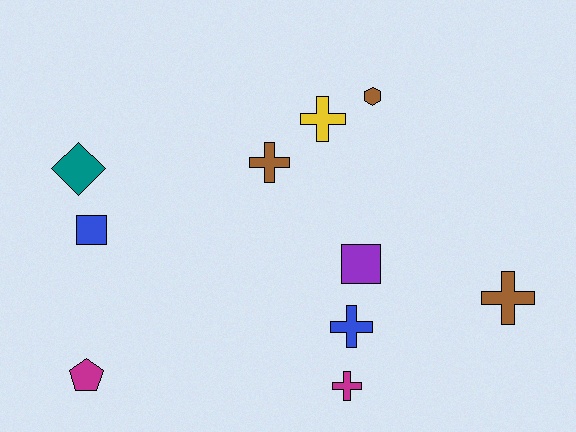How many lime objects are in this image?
There are no lime objects.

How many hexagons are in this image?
There is 1 hexagon.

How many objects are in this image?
There are 10 objects.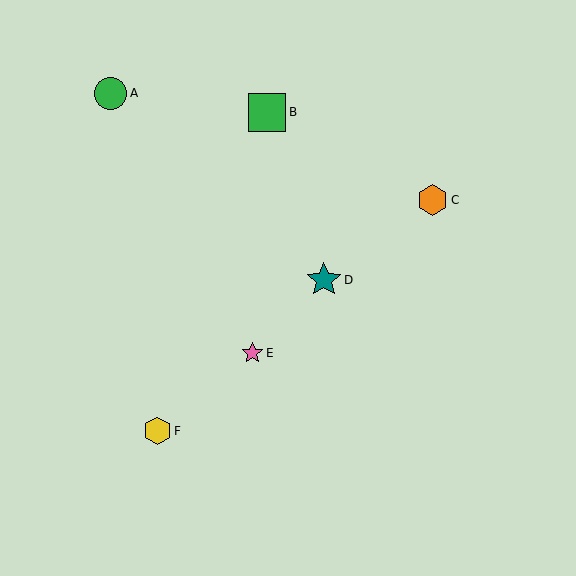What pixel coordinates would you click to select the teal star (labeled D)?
Click at (324, 280) to select the teal star D.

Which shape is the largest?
The green square (labeled B) is the largest.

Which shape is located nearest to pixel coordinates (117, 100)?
The green circle (labeled A) at (110, 93) is nearest to that location.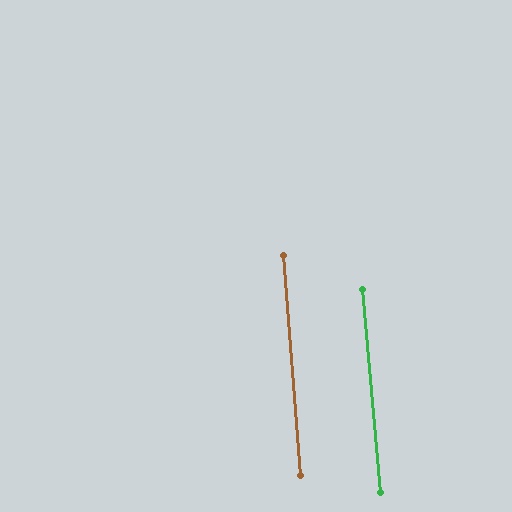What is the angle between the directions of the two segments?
Approximately 1 degree.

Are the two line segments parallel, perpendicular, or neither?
Parallel — their directions differ by only 0.7°.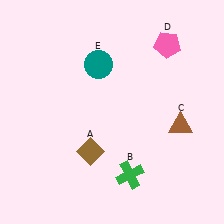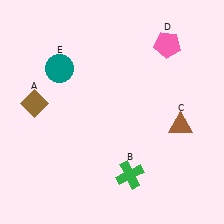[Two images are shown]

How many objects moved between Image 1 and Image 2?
2 objects moved between the two images.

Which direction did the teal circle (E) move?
The teal circle (E) moved left.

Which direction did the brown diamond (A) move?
The brown diamond (A) moved left.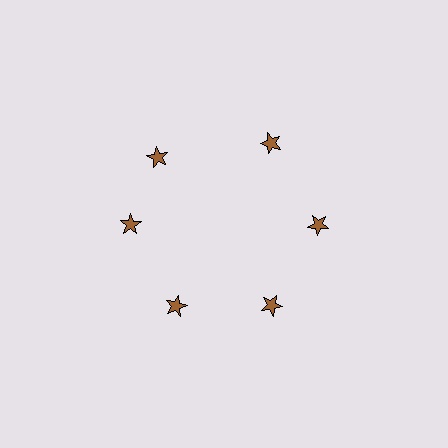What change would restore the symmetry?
The symmetry would be restored by rotating it back into even spacing with its neighbors so that all 6 stars sit at equal angles and equal distance from the center.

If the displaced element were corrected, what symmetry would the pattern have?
It would have 6-fold rotational symmetry — the pattern would map onto itself every 60 degrees.